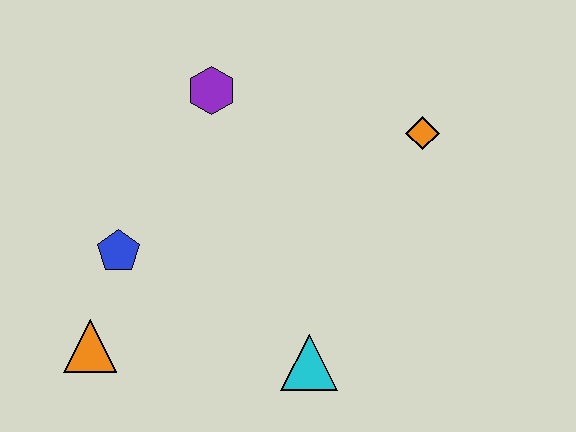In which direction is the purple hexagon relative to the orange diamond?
The purple hexagon is to the left of the orange diamond.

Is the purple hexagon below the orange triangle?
No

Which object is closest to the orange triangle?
The blue pentagon is closest to the orange triangle.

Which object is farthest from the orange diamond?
The orange triangle is farthest from the orange diamond.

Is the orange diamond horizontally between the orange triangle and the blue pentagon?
No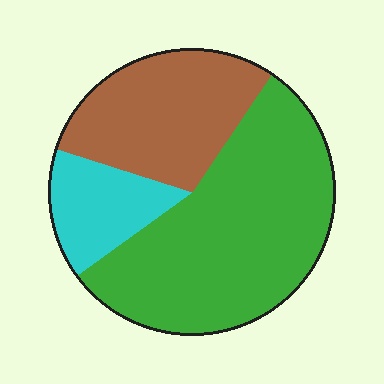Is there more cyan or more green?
Green.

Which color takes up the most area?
Green, at roughly 55%.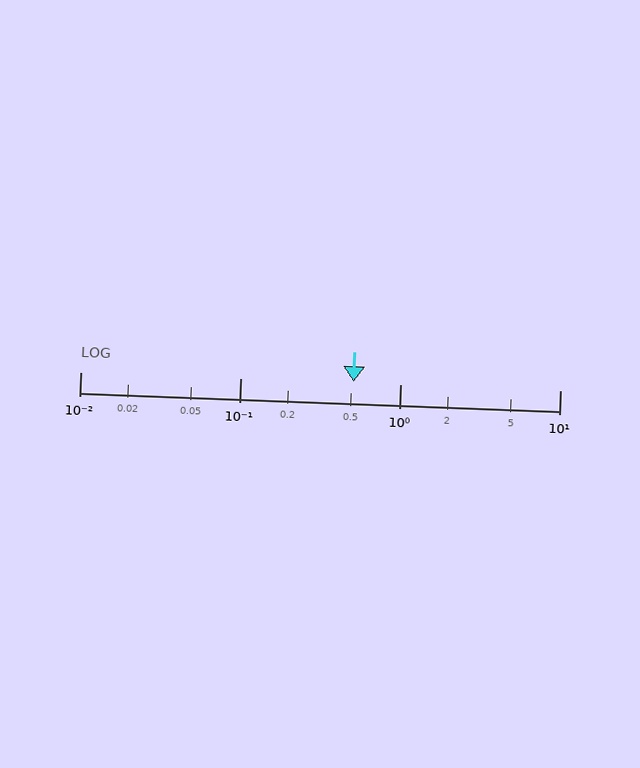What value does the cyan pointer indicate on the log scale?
The pointer indicates approximately 0.51.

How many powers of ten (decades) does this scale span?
The scale spans 3 decades, from 0.01 to 10.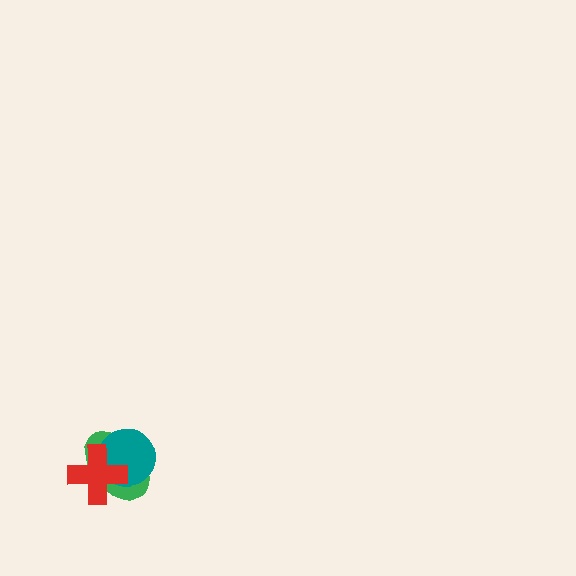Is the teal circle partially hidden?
Yes, it is partially covered by another shape.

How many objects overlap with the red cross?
2 objects overlap with the red cross.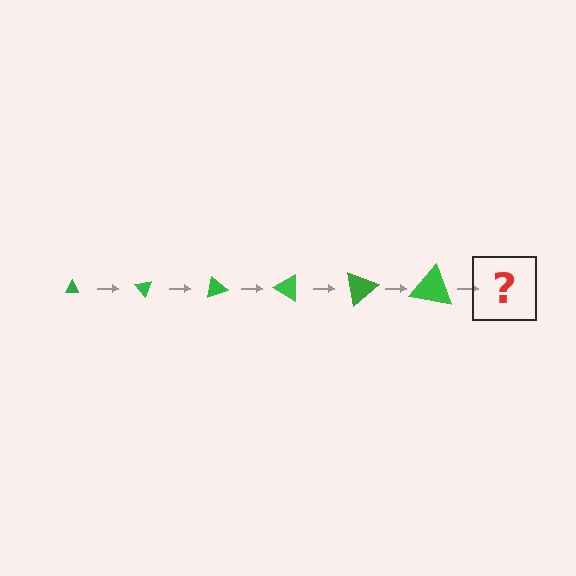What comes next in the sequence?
The next element should be a triangle, larger than the previous one and rotated 300 degrees from the start.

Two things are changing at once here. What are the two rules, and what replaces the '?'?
The two rules are that the triangle grows larger each step and it rotates 50 degrees each step. The '?' should be a triangle, larger than the previous one and rotated 300 degrees from the start.